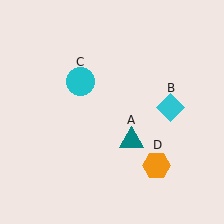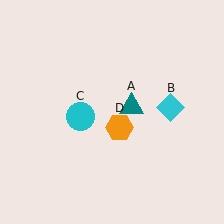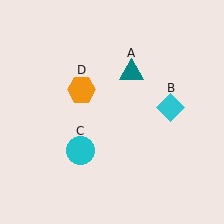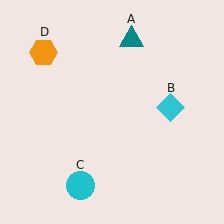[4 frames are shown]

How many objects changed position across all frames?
3 objects changed position: teal triangle (object A), cyan circle (object C), orange hexagon (object D).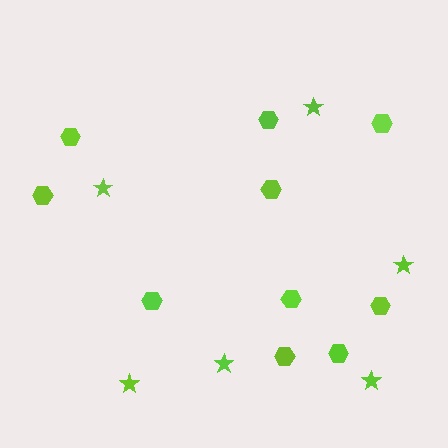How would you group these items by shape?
There are 2 groups: one group of hexagons (10) and one group of stars (6).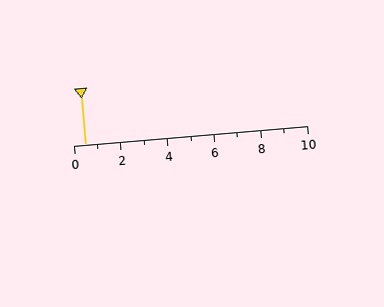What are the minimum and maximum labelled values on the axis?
The axis runs from 0 to 10.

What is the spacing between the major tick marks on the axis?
The major ticks are spaced 2 apart.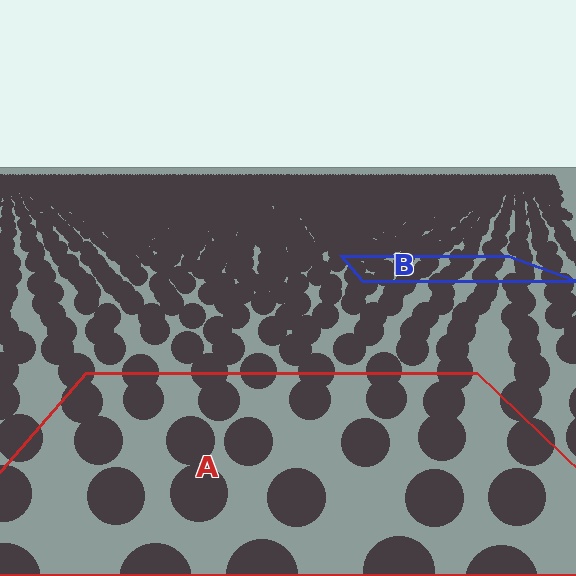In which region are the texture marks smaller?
The texture marks are smaller in region B, because it is farther away.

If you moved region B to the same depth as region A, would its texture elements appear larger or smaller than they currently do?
They would appear larger. At a closer depth, the same texture elements are projected at a bigger on-screen size.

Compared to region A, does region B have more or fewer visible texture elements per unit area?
Region B has more texture elements per unit area — they are packed more densely because it is farther away.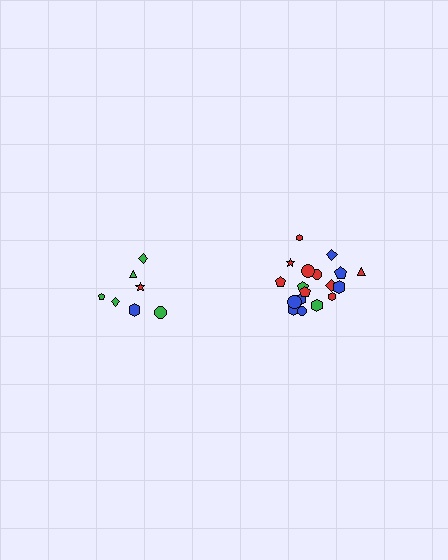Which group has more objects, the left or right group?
The right group.